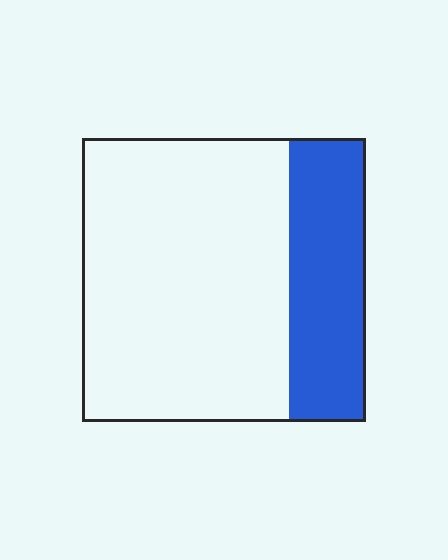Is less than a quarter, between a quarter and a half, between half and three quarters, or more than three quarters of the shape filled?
Between a quarter and a half.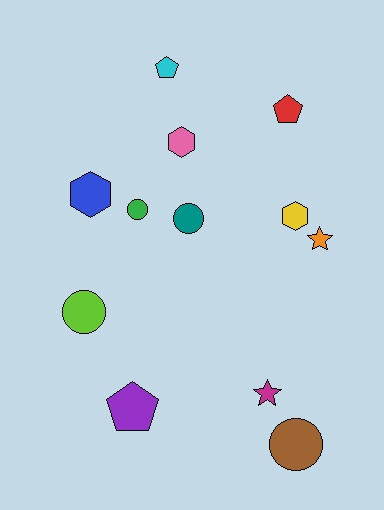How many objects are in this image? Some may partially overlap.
There are 12 objects.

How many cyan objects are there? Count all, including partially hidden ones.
There is 1 cyan object.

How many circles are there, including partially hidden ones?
There are 4 circles.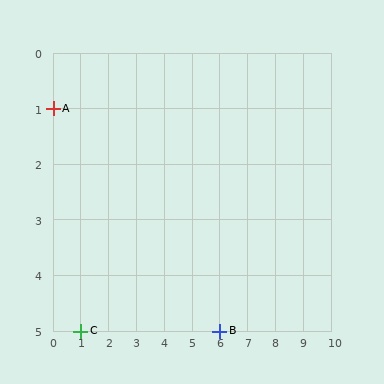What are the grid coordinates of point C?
Point C is at grid coordinates (1, 5).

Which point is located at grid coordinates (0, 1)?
Point A is at (0, 1).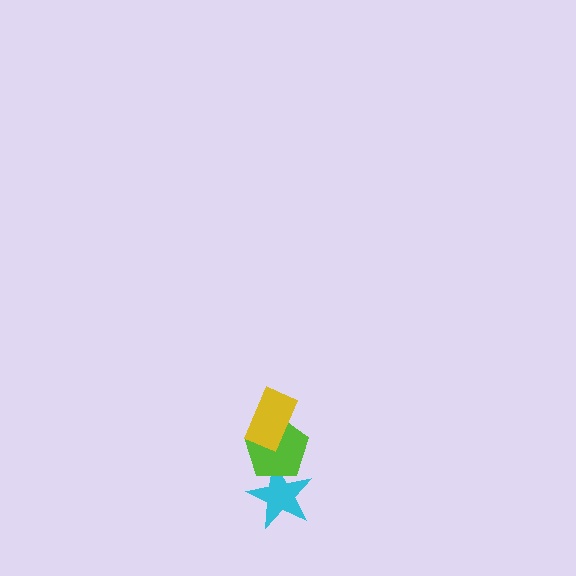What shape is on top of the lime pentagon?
The yellow rectangle is on top of the lime pentagon.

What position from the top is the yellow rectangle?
The yellow rectangle is 1st from the top.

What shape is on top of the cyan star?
The lime pentagon is on top of the cyan star.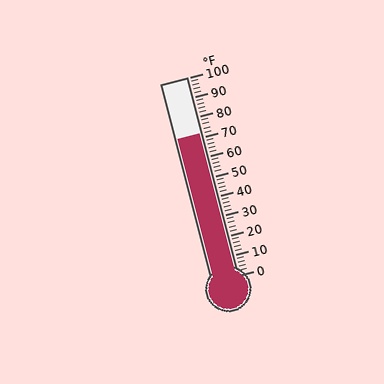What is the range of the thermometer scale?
The thermometer scale ranges from 0°F to 100°F.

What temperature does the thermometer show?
The thermometer shows approximately 72°F.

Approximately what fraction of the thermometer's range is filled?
The thermometer is filled to approximately 70% of its range.